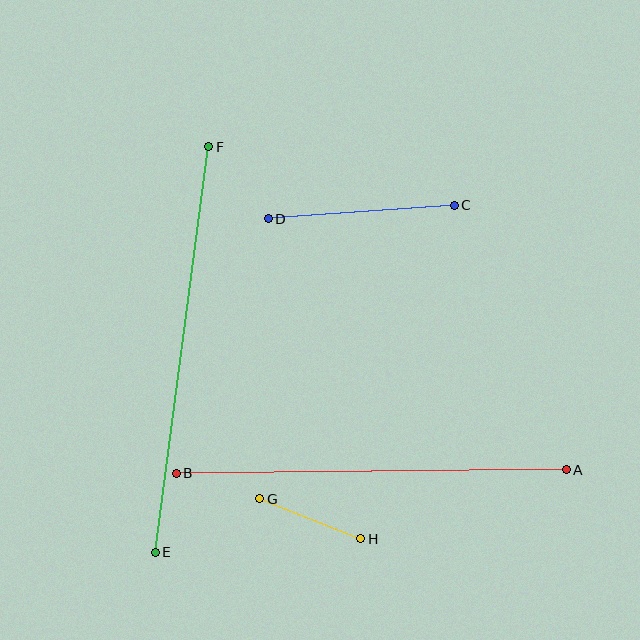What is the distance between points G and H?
The distance is approximately 108 pixels.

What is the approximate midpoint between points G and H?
The midpoint is at approximately (310, 519) pixels.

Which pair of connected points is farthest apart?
Points E and F are farthest apart.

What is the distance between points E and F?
The distance is approximately 409 pixels.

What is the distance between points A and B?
The distance is approximately 390 pixels.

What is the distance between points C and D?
The distance is approximately 187 pixels.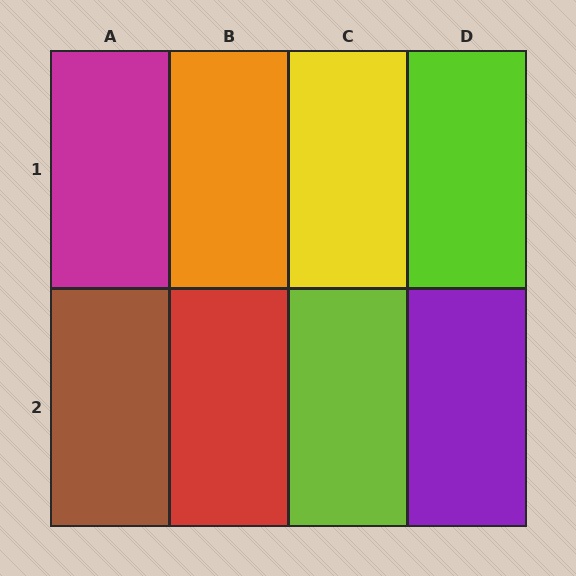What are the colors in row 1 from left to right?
Magenta, orange, yellow, lime.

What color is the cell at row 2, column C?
Lime.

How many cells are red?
1 cell is red.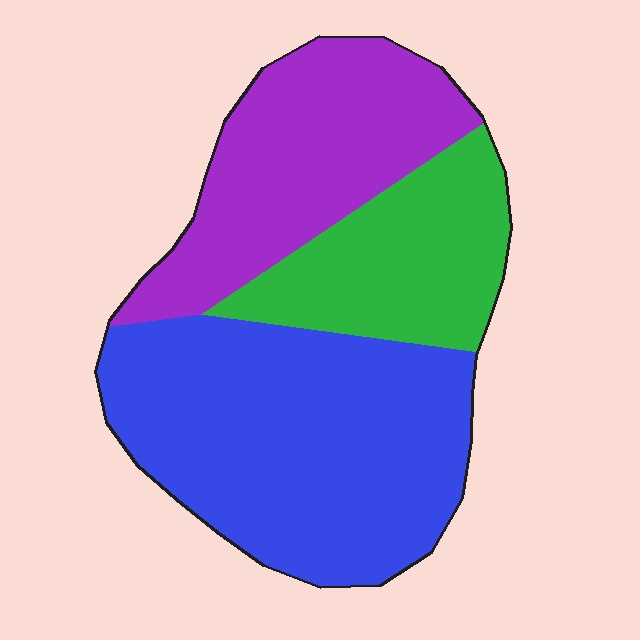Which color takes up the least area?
Green, at roughly 25%.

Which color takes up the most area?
Blue, at roughly 50%.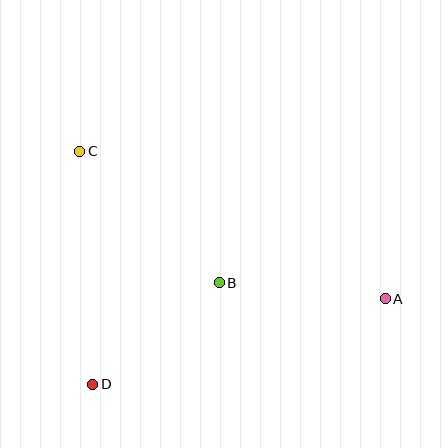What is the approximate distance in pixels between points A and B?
The distance between A and B is approximately 166 pixels.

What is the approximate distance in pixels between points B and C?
The distance between B and C is approximately 192 pixels.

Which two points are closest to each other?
Points B and D are closest to each other.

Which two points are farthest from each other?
Points A and C are farthest from each other.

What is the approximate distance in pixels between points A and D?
The distance between A and D is approximately 305 pixels.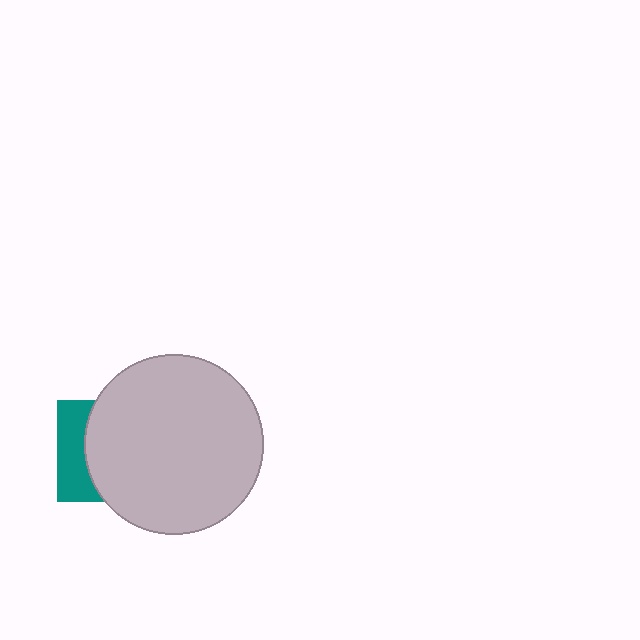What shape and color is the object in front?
The object in front is a light gray circle.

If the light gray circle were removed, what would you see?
You would see the complete teal square.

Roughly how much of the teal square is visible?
A small part of it is visible (roughly 31%).